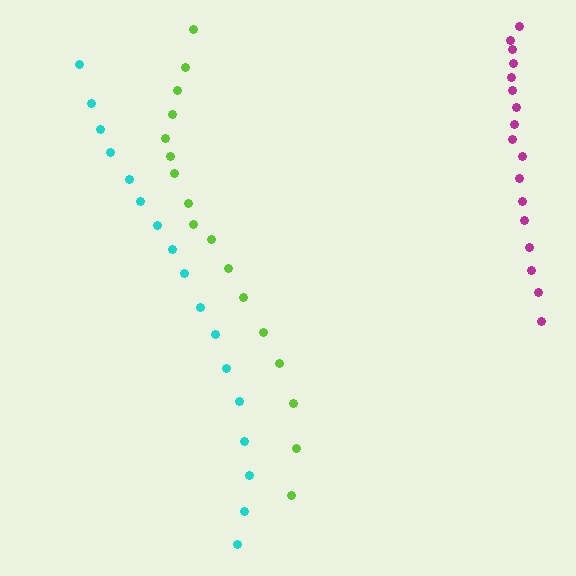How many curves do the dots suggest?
There are 3 distinct paths.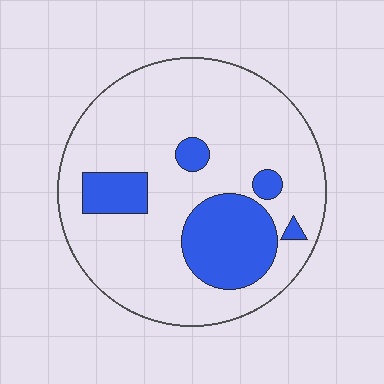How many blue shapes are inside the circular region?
5.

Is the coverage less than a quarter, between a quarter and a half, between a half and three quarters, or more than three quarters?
Less than a quarter.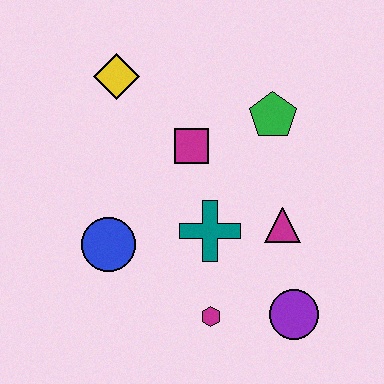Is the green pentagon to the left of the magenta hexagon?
No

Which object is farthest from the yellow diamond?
The purple circle is farthest from the yellow diamond.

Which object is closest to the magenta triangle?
The teal cross is closest to the magenta triangle.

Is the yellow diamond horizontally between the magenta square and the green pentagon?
No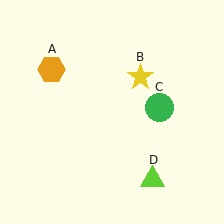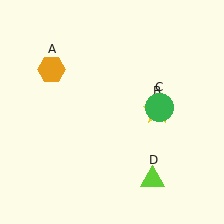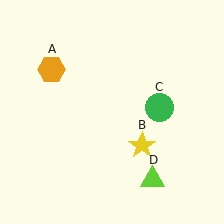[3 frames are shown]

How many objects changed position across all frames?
1 object changed position: yellow star (object B).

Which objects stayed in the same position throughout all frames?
Orange hexagon (object A) and green circle (object C) and lime triangle (object D) remained stationary.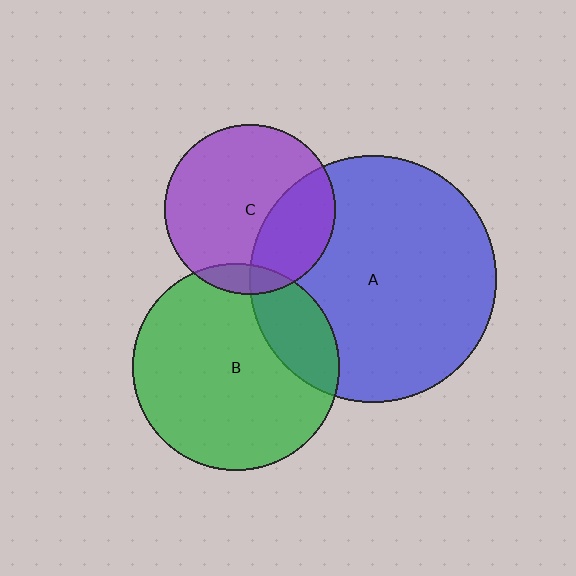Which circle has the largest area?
Circle A (blue).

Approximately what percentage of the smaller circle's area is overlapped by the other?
Approximately 30%.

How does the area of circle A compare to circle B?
Approximately 1.4 times.